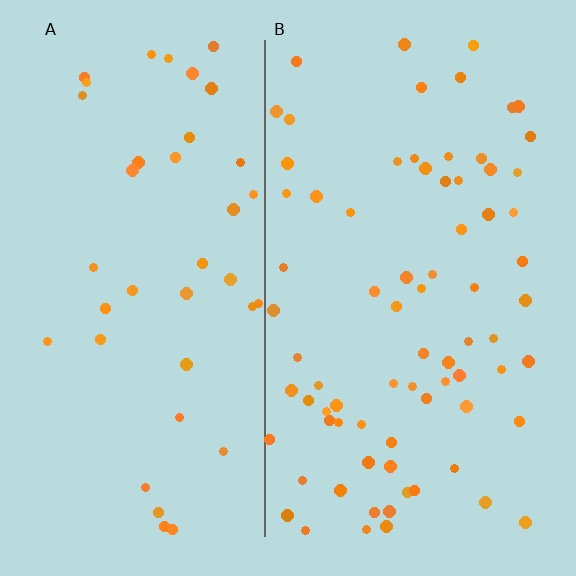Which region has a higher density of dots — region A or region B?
B (the right).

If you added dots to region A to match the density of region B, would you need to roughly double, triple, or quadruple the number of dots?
Approximately double.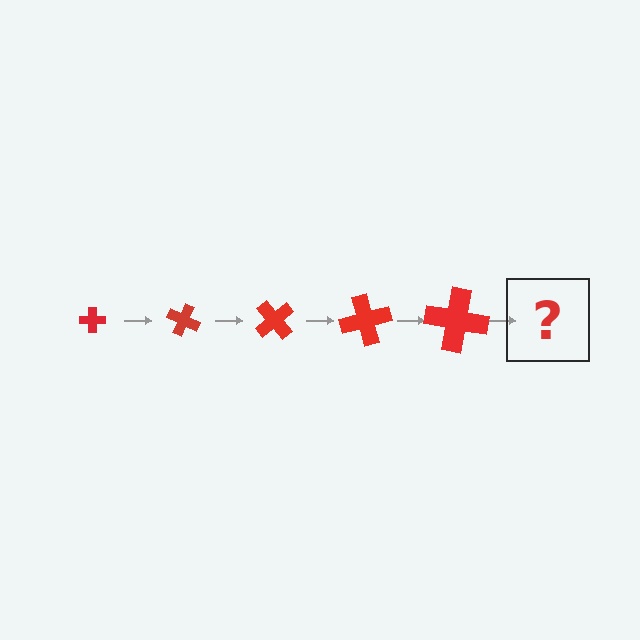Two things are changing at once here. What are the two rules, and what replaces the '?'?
The two rules are that the cross grows larger each step and it rotates 25 degrees each step. The '?' should be a cross, larger than the previous one and rotated 125 degrees from the start.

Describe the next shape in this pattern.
It should be a cross, larger than the previous one and rotated 125 degrees from the start.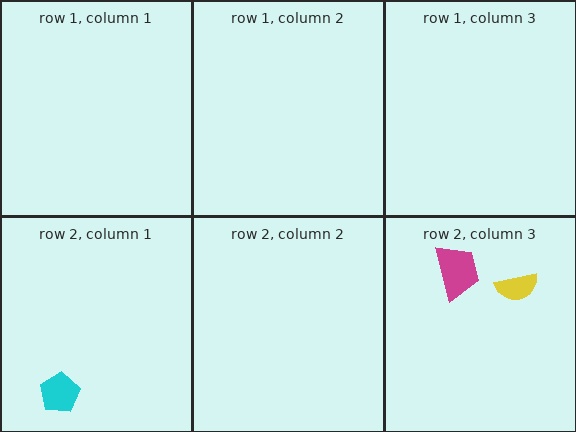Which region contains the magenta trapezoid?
The row 2, column 3 region.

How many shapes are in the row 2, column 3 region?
2.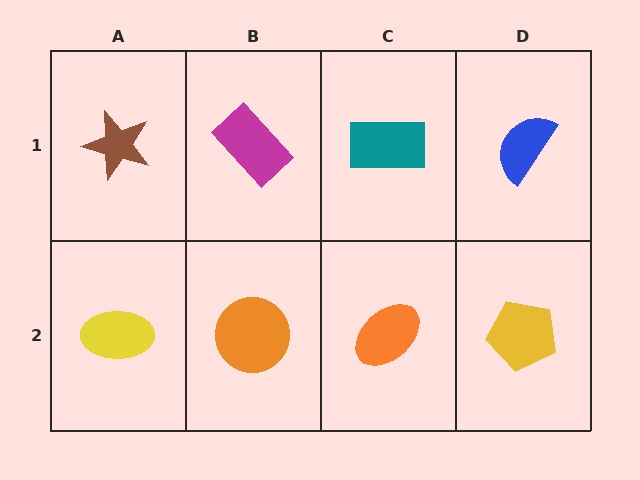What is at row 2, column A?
A yellow ellipse.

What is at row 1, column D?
A blue semicircle.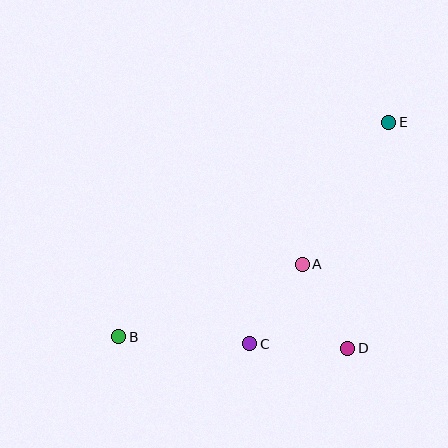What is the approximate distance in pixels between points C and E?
The distance between C and E is approximately 262 pixels.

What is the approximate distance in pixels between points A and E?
The distance between A and E is approximately 166 pixels.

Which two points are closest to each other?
Points A and C are closest to each other.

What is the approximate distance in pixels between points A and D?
The distance between A and D is approximately 96 pixels.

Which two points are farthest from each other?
Points B and E are farthest from each other.